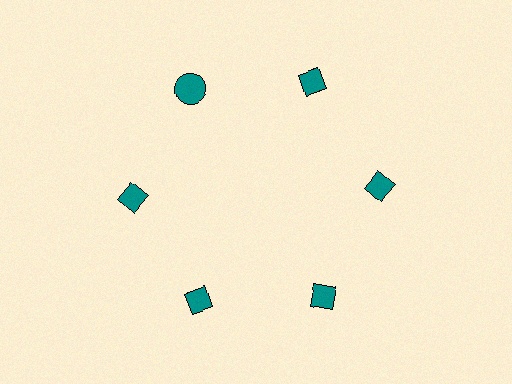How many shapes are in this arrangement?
There are 6 shapes arranged in a ring pattern.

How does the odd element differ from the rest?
It has a different shape: circle instead of diamond.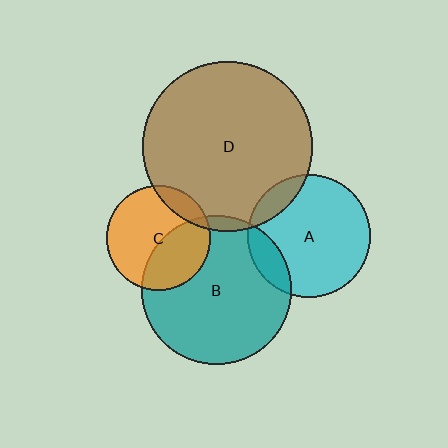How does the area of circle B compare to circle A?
Approximately 1.5 times.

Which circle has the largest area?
Circle D (brown).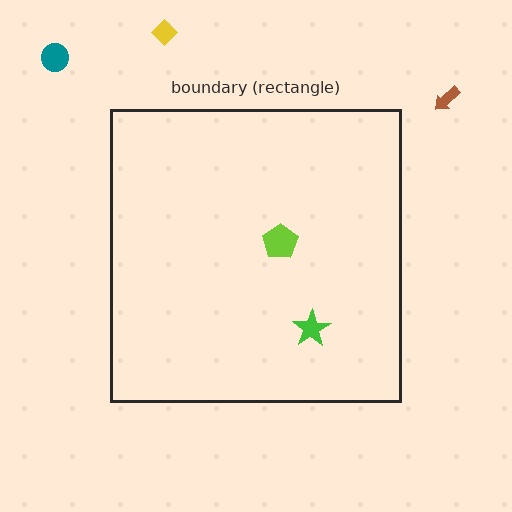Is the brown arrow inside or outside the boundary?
Outside.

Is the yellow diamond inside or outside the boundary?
Outside.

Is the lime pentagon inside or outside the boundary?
Inside.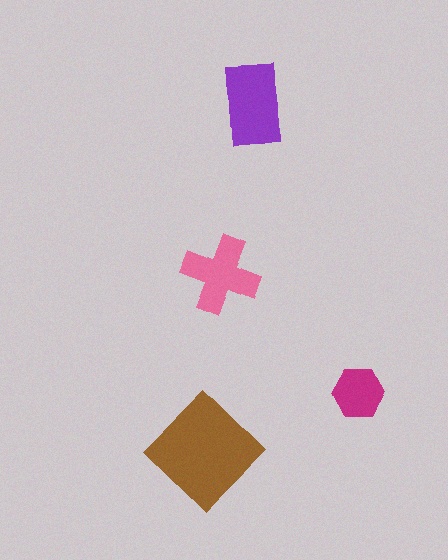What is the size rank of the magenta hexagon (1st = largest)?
4th.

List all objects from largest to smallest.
The brown diamond, the purple rectangle, the pink cross, the magenta hexagon.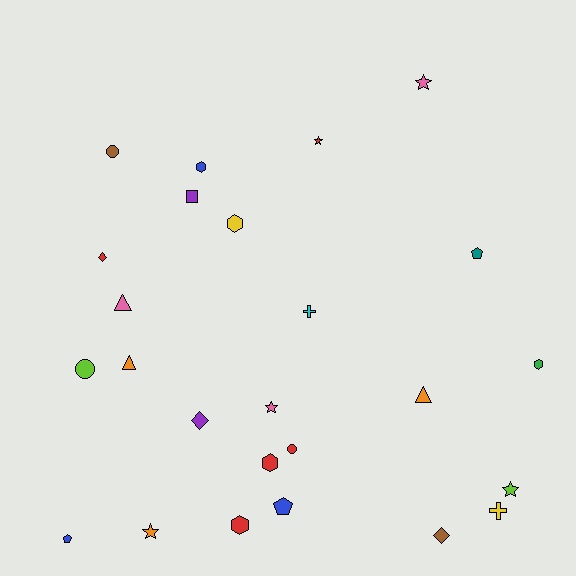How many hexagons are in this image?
There are 5 hexagons.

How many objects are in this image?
There are 25 objects.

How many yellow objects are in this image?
There are 2 yellow objects.